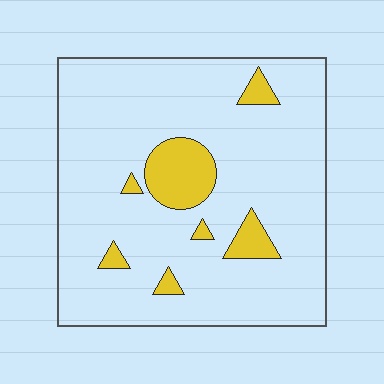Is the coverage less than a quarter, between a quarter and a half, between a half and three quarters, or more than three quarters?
Less than a quarter.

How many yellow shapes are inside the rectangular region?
7.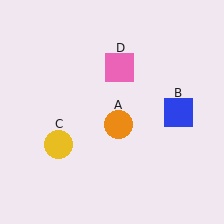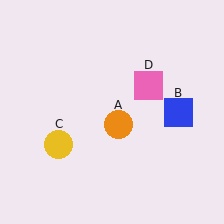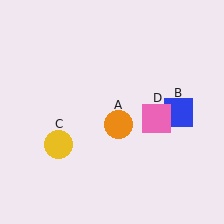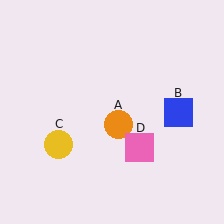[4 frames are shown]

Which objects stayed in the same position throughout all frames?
Orange circle (object A) and blue square (object B) and yellow circle (object C) remained stationary.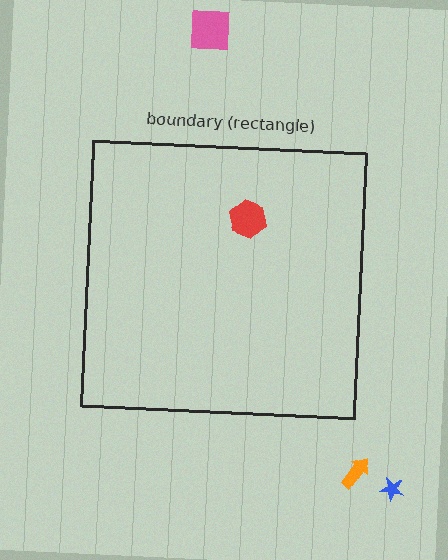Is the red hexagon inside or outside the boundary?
Inside.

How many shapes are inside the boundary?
1 inside, 3 outside.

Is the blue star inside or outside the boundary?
Outside.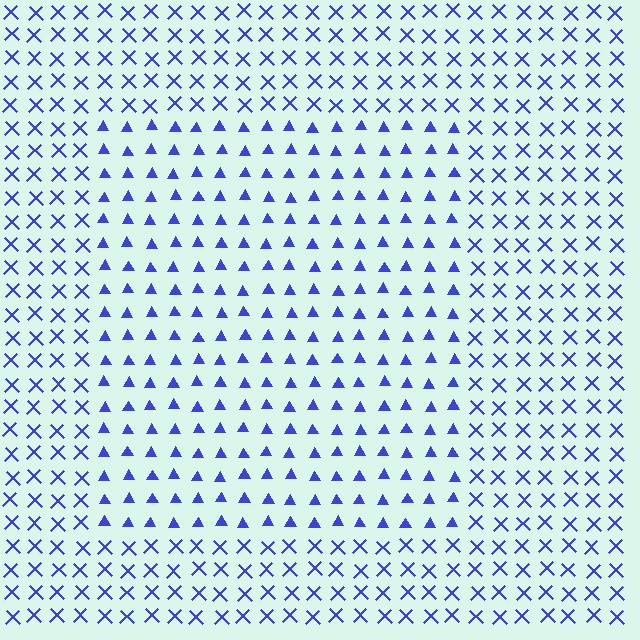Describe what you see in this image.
The image is filled with small blue elements arranged in a uniform grid. A rectangle-shaped region contains triangles, while the surrounding area contains X marks. The boundary is defined purely by the change in element shape.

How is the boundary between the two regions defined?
The boundary is defined by a change in element shape: triangles inside vs. X marks outside. All elements share the same color and spacing.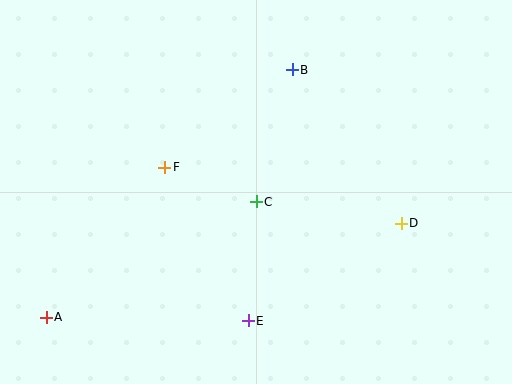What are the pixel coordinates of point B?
Point B is at (292, 70).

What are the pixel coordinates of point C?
Point C is at (256, 202).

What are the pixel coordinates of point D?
Point D is at (401, 223).